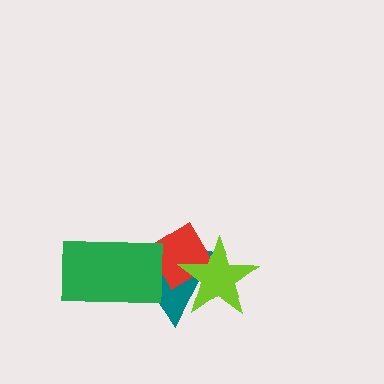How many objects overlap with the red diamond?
3 objects overlap with the red diamond.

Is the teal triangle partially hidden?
Yes, it is partially covered by another shape.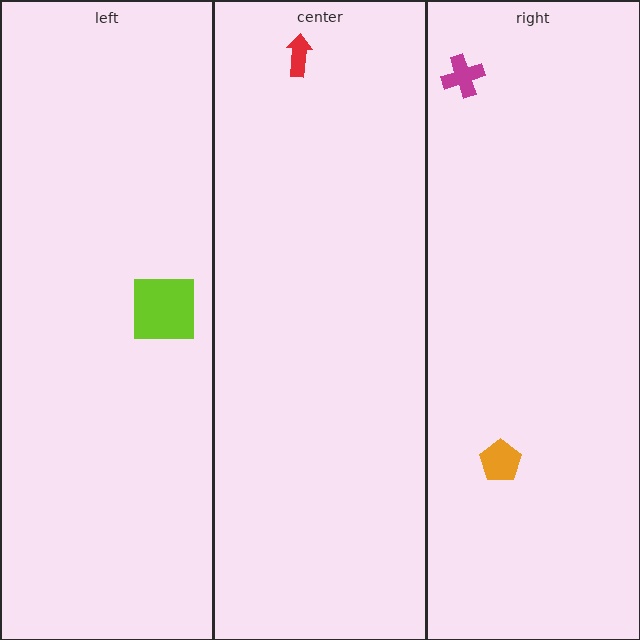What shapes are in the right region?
The orange pentagon, the magenta cross.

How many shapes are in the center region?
1.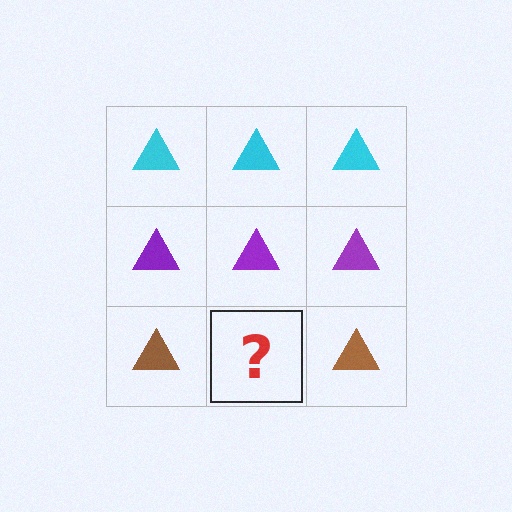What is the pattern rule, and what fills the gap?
The rule is that each row has a consistent color. The gap should be filled with a brown triangle.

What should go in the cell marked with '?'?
The missing cell should contain a brown triangle.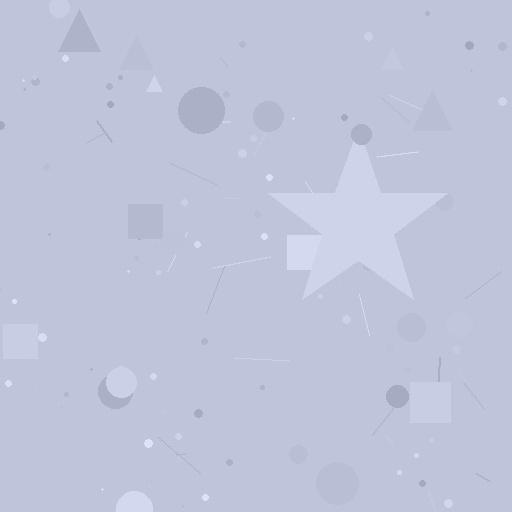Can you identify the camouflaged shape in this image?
The camouflaged shape is a star.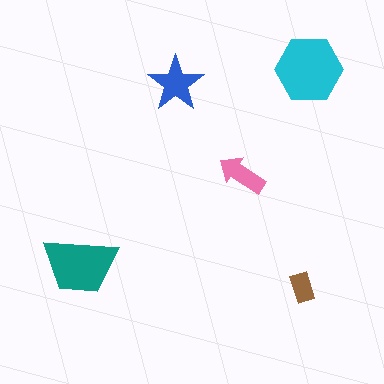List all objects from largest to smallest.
The cyan hexagon, the teal trapezoid, the blue star, the pink arrow, the brown rectangle.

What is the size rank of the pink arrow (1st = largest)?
4th.